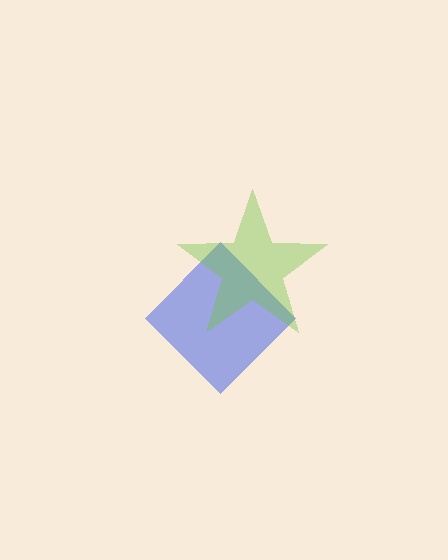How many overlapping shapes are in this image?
There are 2 overlapping shapes in the image.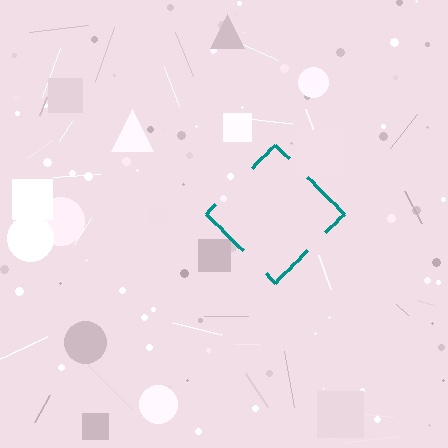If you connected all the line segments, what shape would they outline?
They would outline a diamond.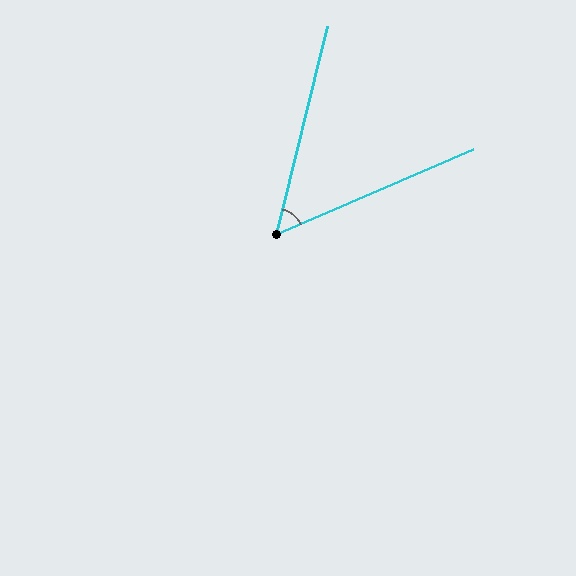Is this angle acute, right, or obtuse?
It is acute.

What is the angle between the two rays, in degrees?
Approximately 53 degrees.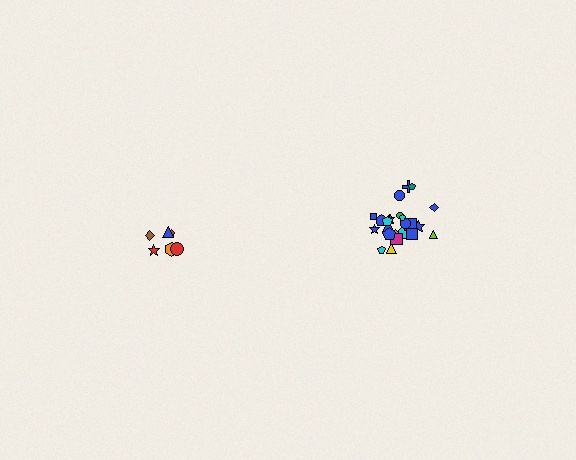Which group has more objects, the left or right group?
The right group.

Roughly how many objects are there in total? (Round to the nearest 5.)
Roughly 30 objects in total.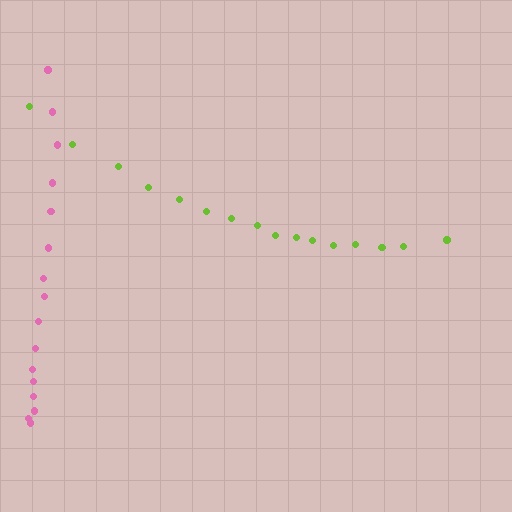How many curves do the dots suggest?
There are 2 distinct paths.